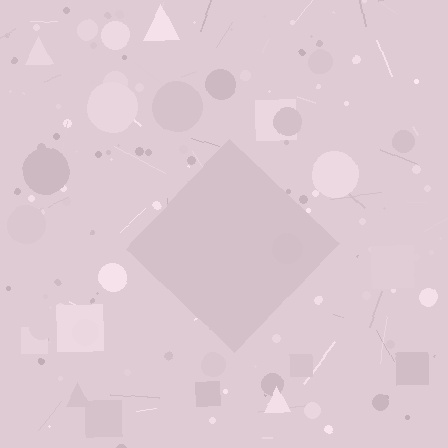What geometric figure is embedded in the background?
A diamond is embedded in the background.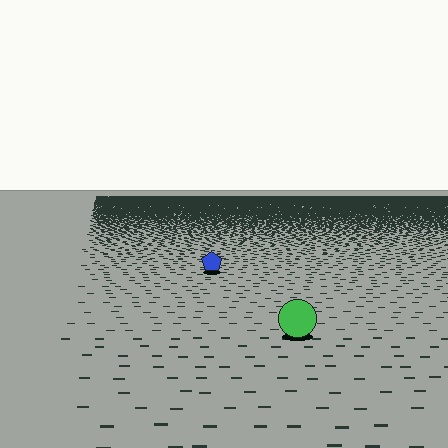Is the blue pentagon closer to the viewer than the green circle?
No. The green circle is closer — you can tell from the texture gradient: the ground texture is coarser near it.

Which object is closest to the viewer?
The green circle is closest. The texture marks near it are larger and more spread out.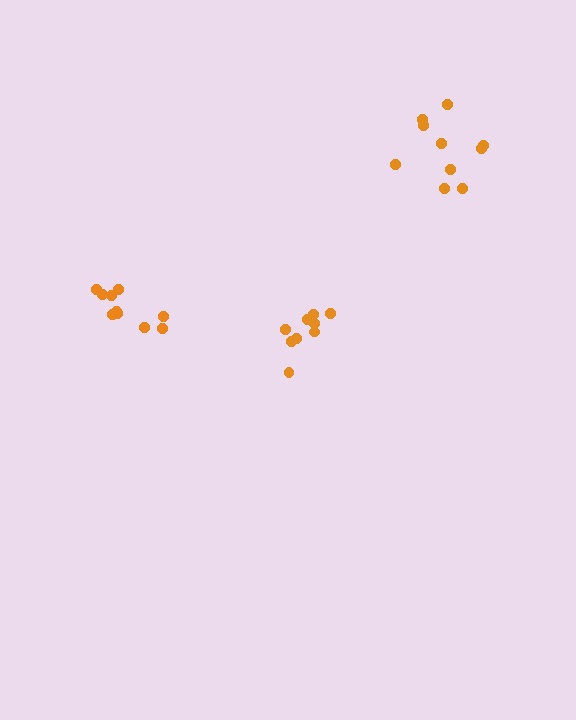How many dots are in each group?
Group 1: 9 dots, Group 2: 10 dots, Group 3: 10 dots (29 total).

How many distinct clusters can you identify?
There are 3 distinct clusters.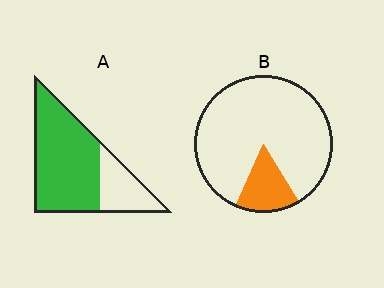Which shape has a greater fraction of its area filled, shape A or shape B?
Shape A.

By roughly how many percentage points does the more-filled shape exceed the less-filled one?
By roughly 55 percentage points (A over B).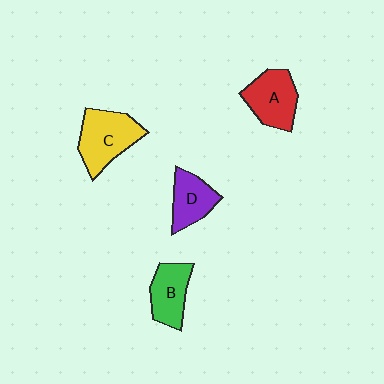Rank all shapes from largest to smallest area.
From largest to smallest: C (yellow), A (red), B (green), D (purple).